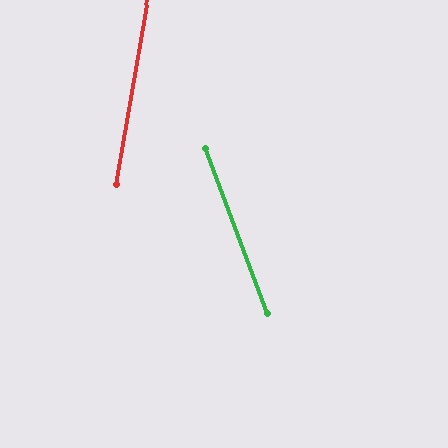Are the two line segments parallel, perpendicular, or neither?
Neither parallel nor perpendicular — they differ by about 31°.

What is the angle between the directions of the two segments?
Approximately 31 degrees.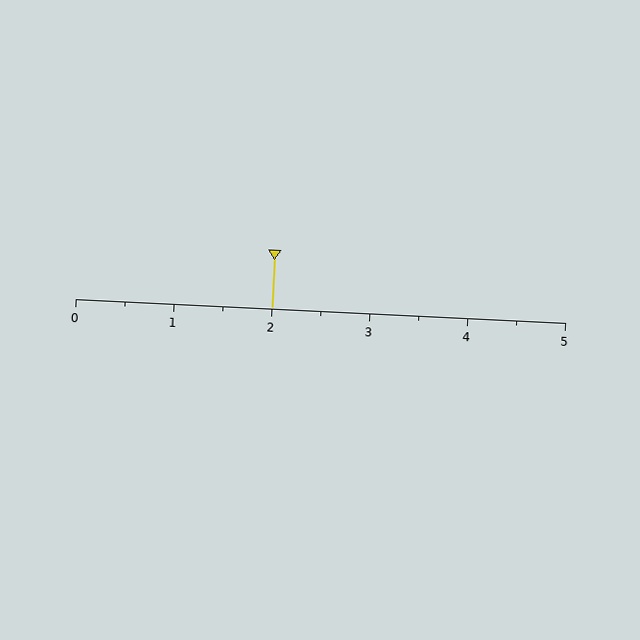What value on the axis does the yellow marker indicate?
The marker indicates approximately 2.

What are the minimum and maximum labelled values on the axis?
The axis runs from 0 to 5.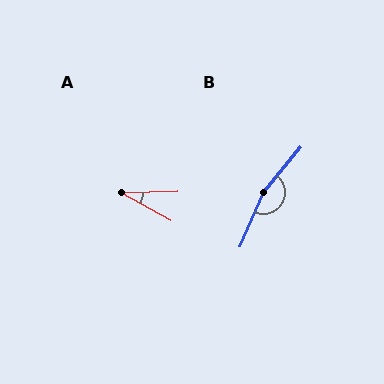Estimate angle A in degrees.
Approximately 31 degrees.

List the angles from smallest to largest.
A (31°), B (163°).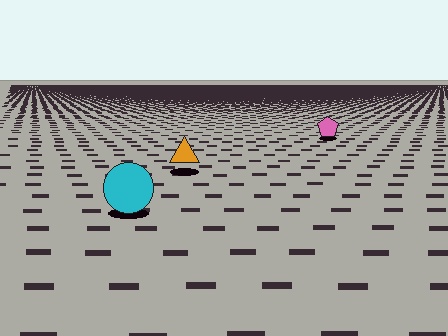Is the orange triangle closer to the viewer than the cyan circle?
No. The cyan circle is closer — you can tell from the texture gradient: the ground texture is coarser near it.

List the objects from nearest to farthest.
From nearest to farthest: the cyan circle, the orange triangle, the pink pentagon.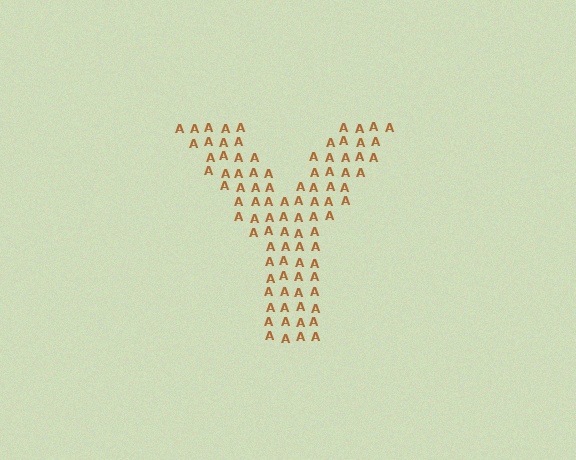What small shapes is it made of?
It is made of small letter A's.